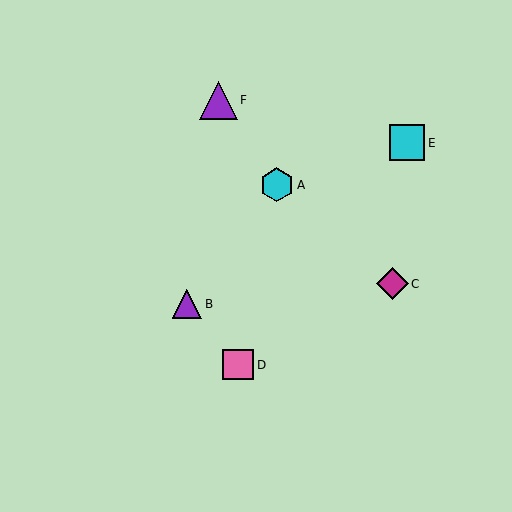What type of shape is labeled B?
Shape B is a purple triangle.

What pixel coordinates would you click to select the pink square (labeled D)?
Click at (238, 365) to select the pink square D.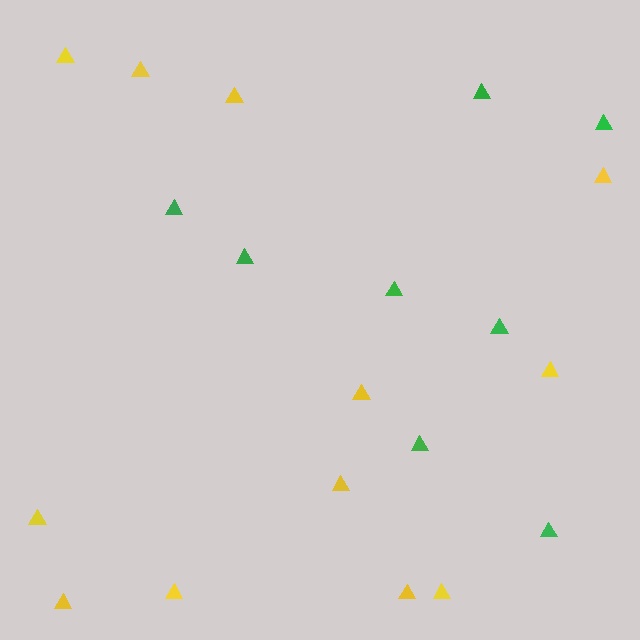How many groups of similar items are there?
There are 2 groups: one group of yellow triangles (12) and one group of green triangles (8).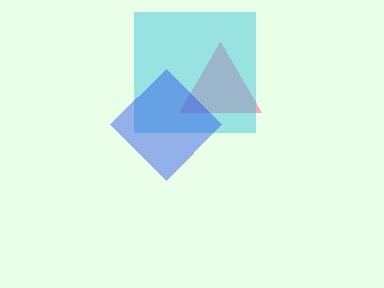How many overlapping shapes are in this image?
There are 3 overlapping shapes in the image.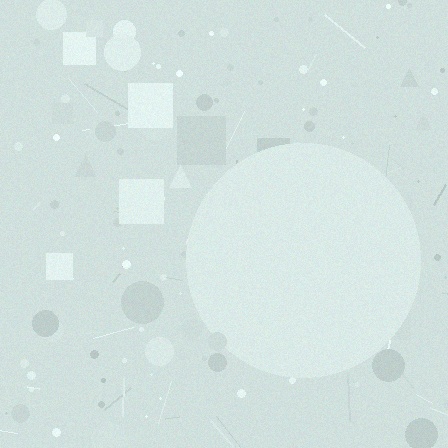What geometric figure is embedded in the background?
A circle is embedded in the background.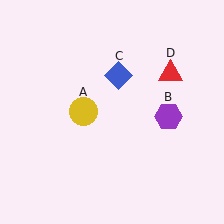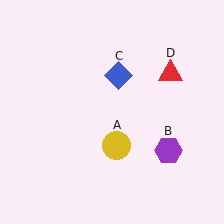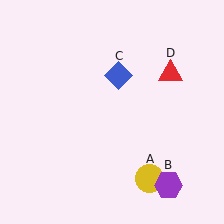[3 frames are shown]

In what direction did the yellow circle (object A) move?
The yellow circle (object A) moved down and to the right.